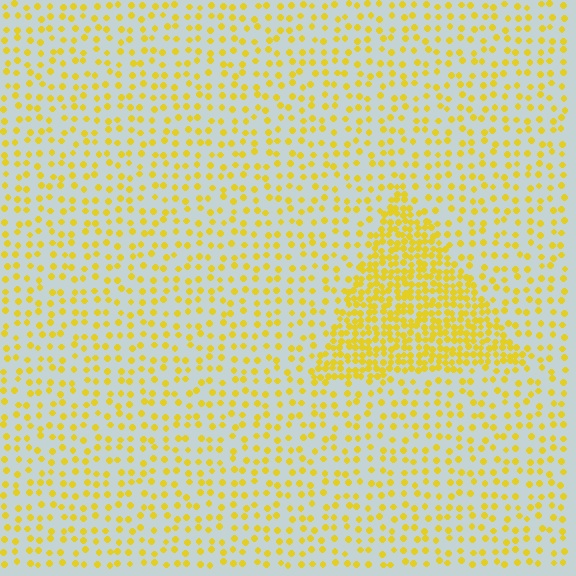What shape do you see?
I see a triangle.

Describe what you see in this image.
The image contains small yellow elements arranged at two different densities. A triangle-shaped region is visible where the elements are more densely packed than the surrounding area.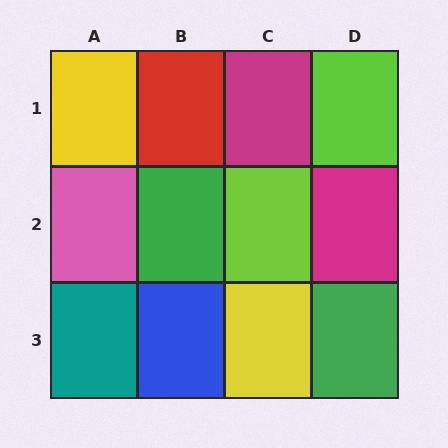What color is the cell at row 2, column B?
Green.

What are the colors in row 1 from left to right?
Yellow, red, magenta, lime.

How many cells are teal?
1 cell is teal.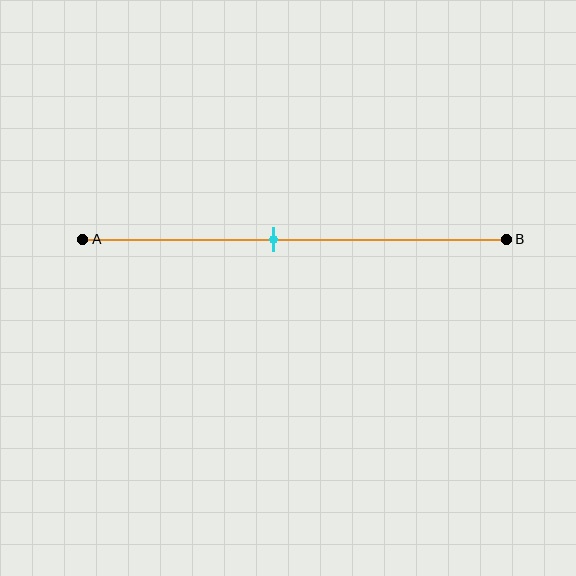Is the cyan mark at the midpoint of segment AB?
No, the mark is at about 45% from A, not at the 50% midpoint.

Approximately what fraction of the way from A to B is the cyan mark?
The cyan mark is approximately 45% of the way from A to B.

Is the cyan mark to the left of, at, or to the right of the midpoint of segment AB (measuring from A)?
The cyan mark is to the left of the midpoint of segment AB.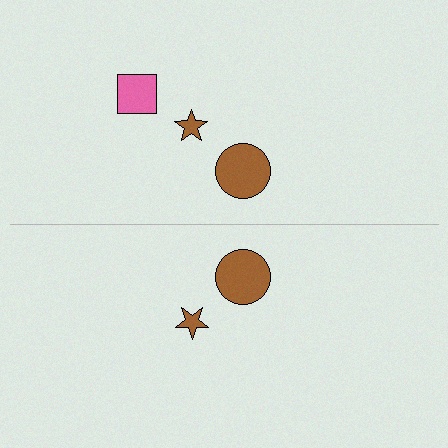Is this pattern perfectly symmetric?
No, the pattern is not perfectly symmetric. A pink square is missing from the bottom side.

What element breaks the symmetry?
A pink square is missing from the bottom side.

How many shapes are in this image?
There are 5 shapes in this image.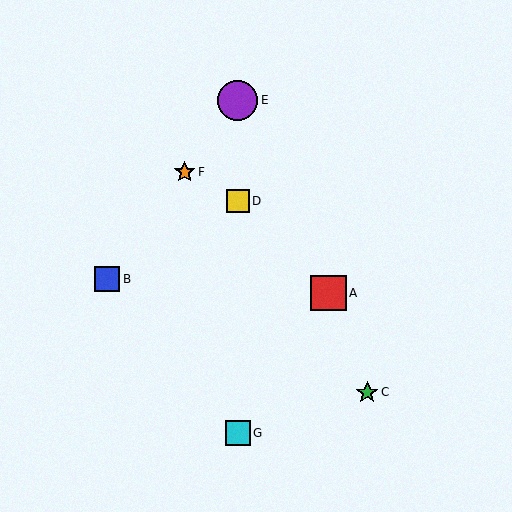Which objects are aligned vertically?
Objects D, E, G are aligned vertically.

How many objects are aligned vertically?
3 objects (D, E, G) are aligned vertically.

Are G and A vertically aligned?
No, G is at x≈238 and A is at x≈328.